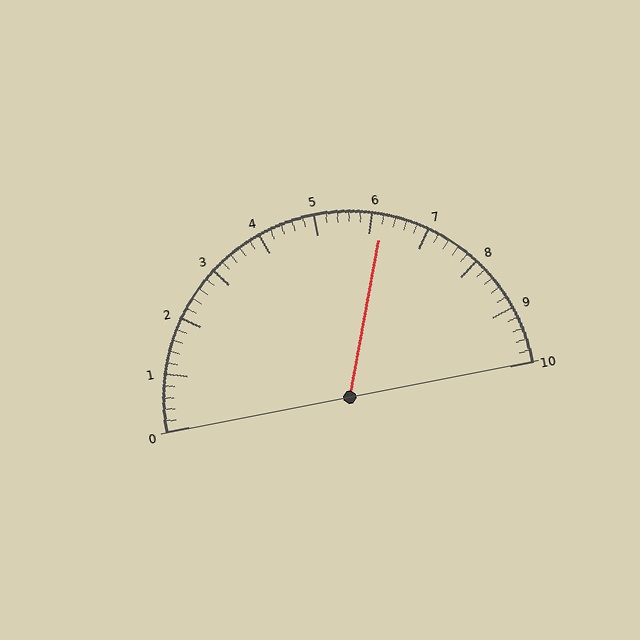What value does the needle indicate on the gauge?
The needle indicates approximately 6.2.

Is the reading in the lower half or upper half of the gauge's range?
The reading is in the upper half of the range (0 to 10).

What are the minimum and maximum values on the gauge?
The gauge ranges from 0 to 10.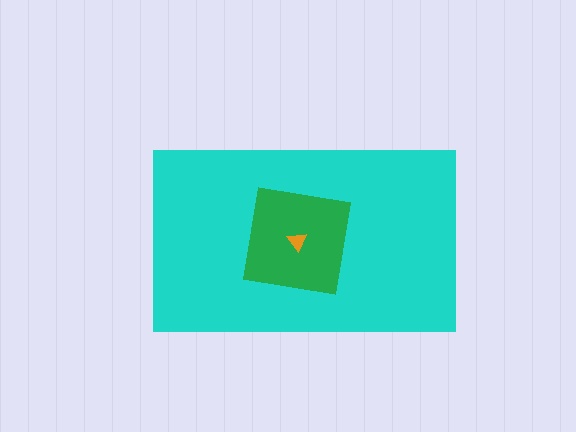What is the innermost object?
The orange triangle.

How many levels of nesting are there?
3.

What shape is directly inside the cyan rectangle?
The green square.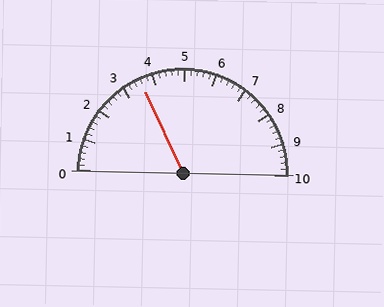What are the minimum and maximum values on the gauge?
The gauge ranges from 0 to 10.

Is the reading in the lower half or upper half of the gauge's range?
The reading is in the lower half of the range (0 to 10).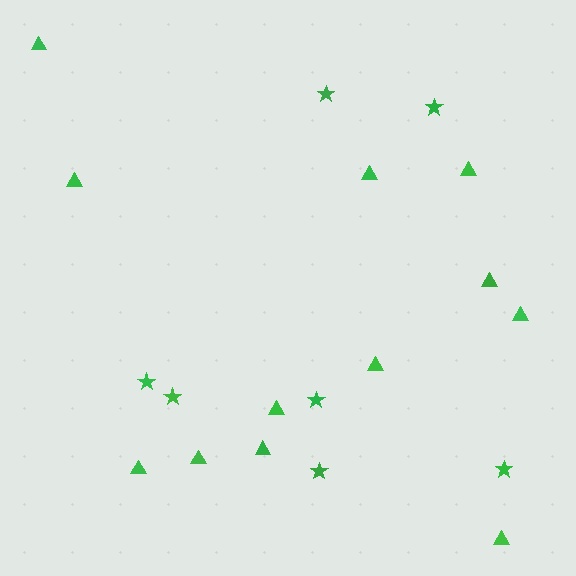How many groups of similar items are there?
There are 2 groups: one group of stars (7) and one group of triangles (12).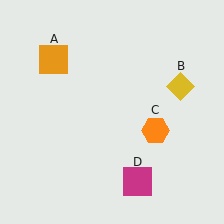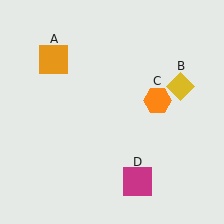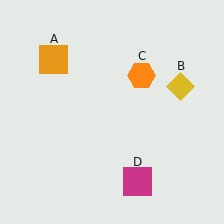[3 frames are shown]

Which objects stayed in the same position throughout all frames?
Orange square (object A) and yellow diamond (object B) and magenta square (object D) remained stationary.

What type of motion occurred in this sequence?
The orange hexagon (object C) rotated counterclockwise around the center of the scene.